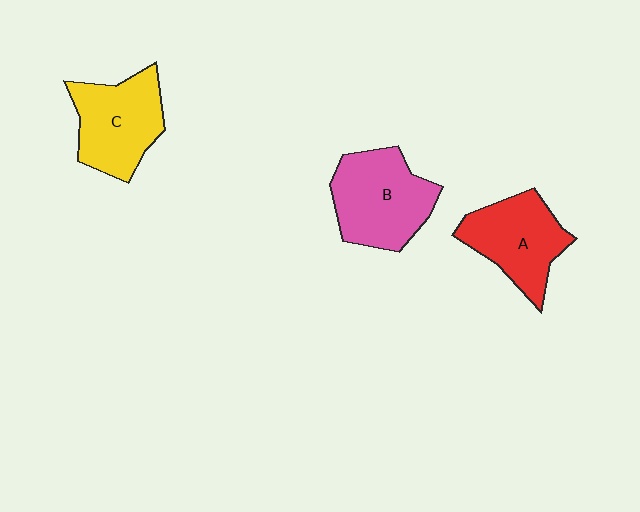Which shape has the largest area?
Shape B (pink).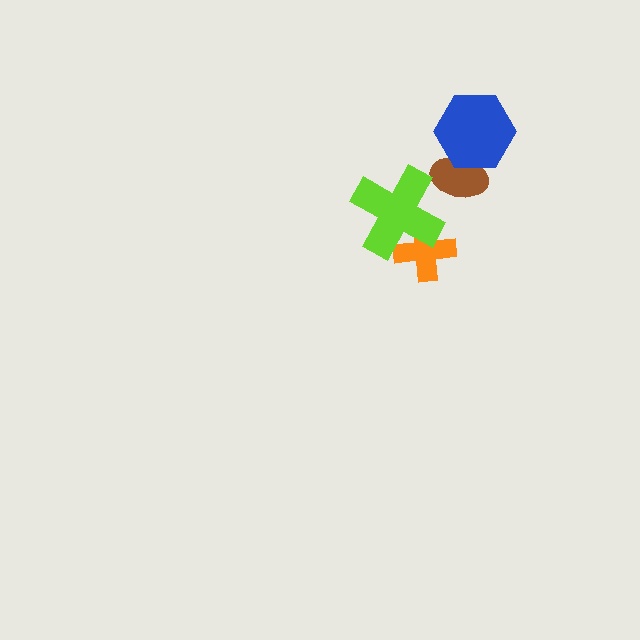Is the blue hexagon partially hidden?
No, no other shape covers it.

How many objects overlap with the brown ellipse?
1 object overlaps with the brown ellipse.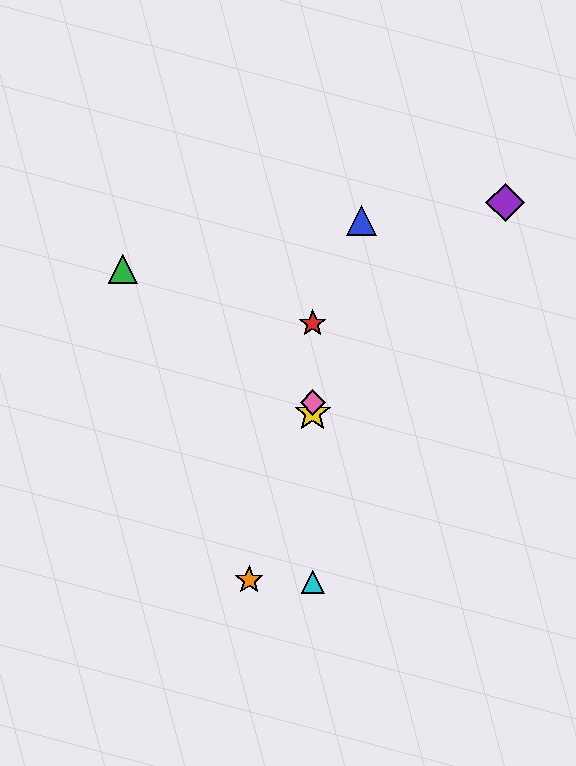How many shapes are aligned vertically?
4 shapes (the red star, the yellow star, the cyan triangle, the pink diamond) are aligned vertically.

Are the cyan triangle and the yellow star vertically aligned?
Yes, both are at x≈313.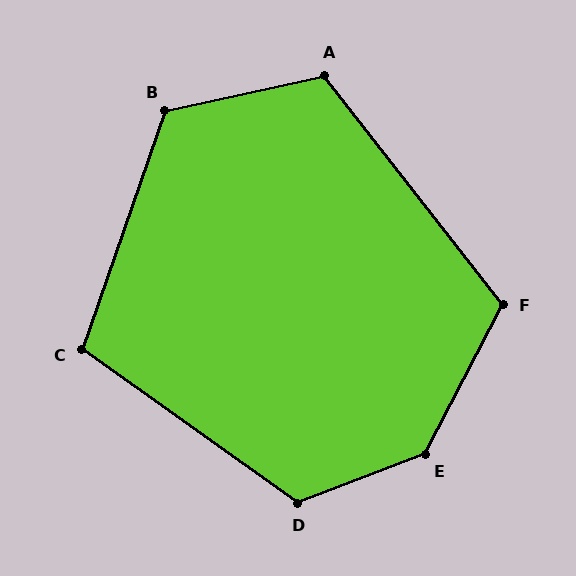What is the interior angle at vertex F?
Approximately 115 degrees (obtuse).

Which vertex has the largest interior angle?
E, at approximately 138 degrees.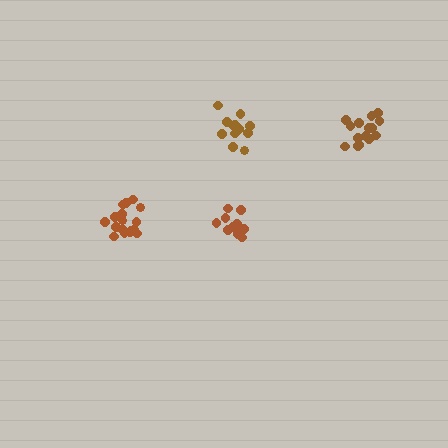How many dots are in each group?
Group 1: 13 dots, Group 2: 12 dots, Group 3: 15 dots, Group 4: 17 dots (57 total).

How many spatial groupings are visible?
There are 4 spatial groupings.